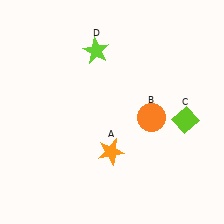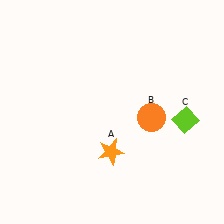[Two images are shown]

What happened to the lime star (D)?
The lime star (D) was removed in Image 2. It was in the top-left area of Image 1.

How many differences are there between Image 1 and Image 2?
There is 1 difference between the two images.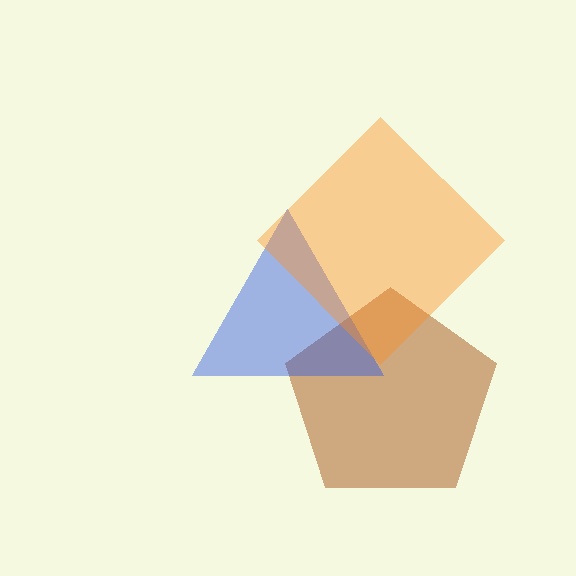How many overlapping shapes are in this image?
There are 3 overlapping shapes in the image.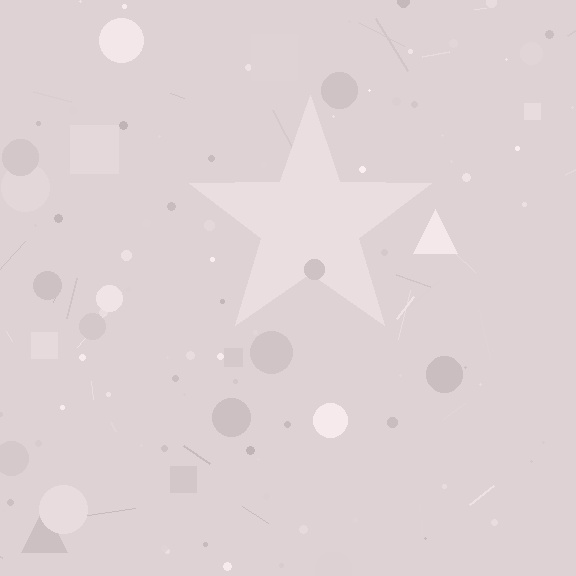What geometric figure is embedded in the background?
A star is embedded in the background.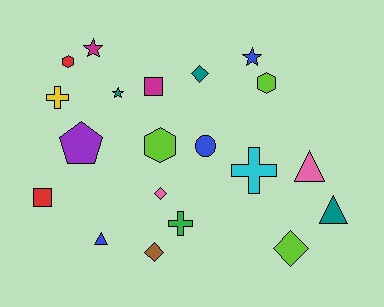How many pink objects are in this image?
There are 2 pink objects.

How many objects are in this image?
There are 20 objects.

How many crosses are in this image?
There are 3 crosses.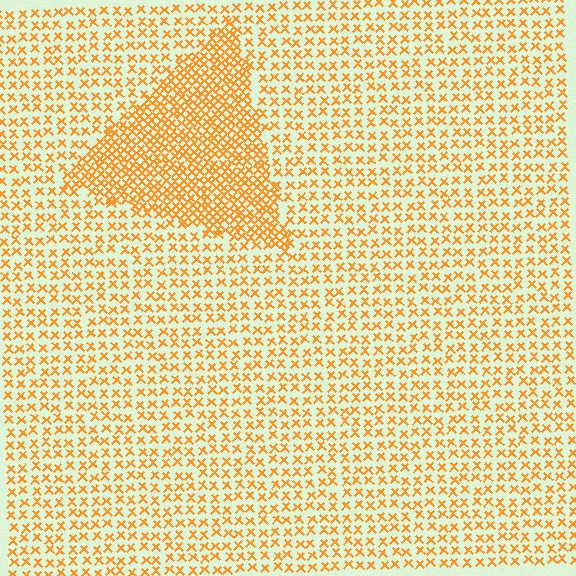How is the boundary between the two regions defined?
The boundary is defined by a change in element density (approximately 2.1x ratio). All elements are the same color, size, and shape.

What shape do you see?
I see a triangle.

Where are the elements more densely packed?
The elements are more densely packed inside the triangle boundary.